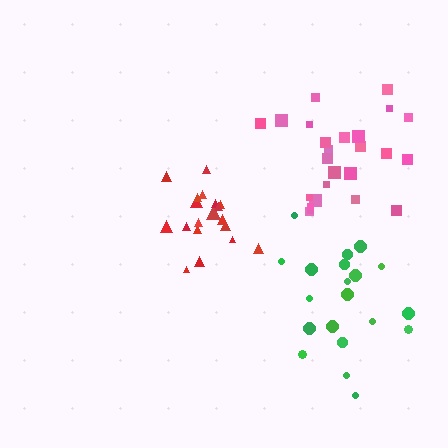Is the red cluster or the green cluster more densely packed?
Red.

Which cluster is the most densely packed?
Red.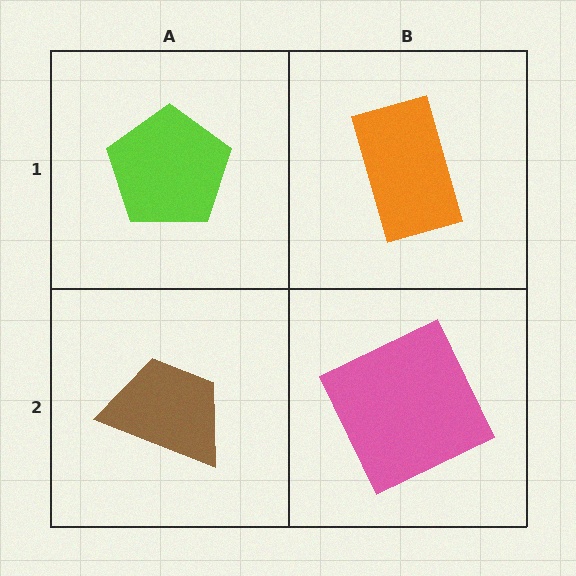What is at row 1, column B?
An orange rectangle.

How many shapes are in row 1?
2 shapes.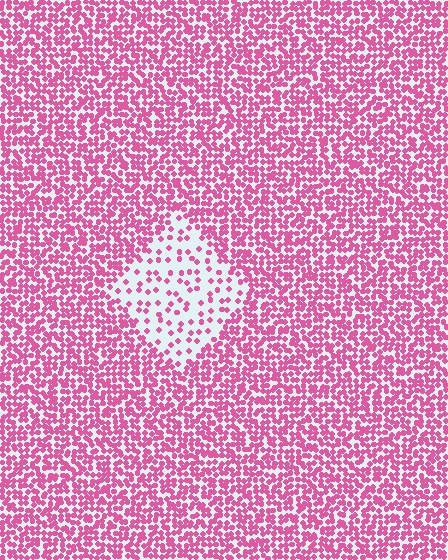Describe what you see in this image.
The image contains small pink elements arranged at two different densities. A diamond-shaped region is visible where the elements are less densely packed than the surrounding area.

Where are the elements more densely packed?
The elements are more densely packed outside the diamond boundary.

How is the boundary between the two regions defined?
The boundary is defined by a change in element density (approximately 3.0x ratio). All elements are the same color, size, and shape.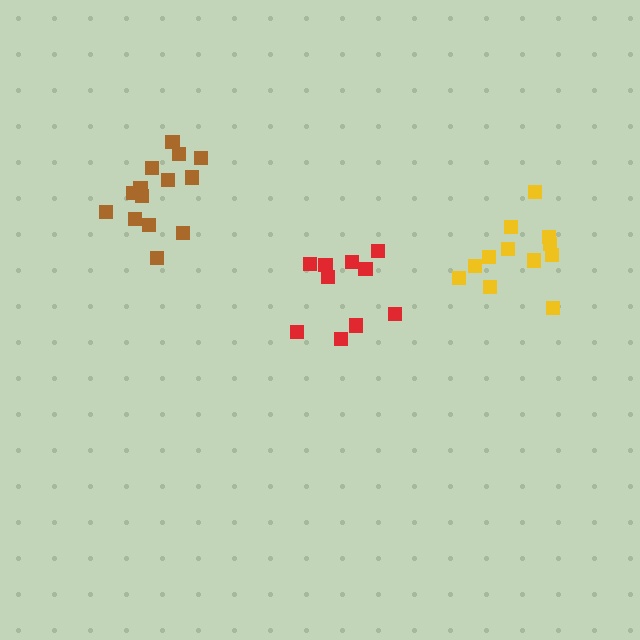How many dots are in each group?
Group 1: 12 dots, Group 2: 14 dots, Group 3: 10 dots (36 total).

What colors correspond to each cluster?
The clusters are colored: yellow, brown, red.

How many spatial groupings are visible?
There are 3 spatial groupings.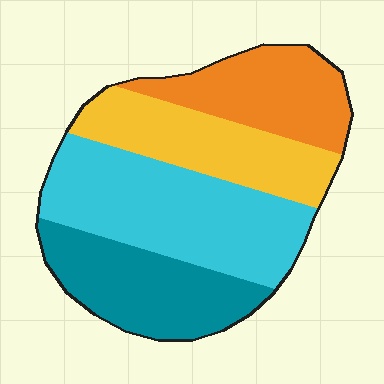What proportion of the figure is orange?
Orange takes up about one fifth (1/5) of the figure.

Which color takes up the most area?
Cyan, at roughly 35%.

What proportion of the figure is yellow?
Yellow takes up less than a quarter of the figure.